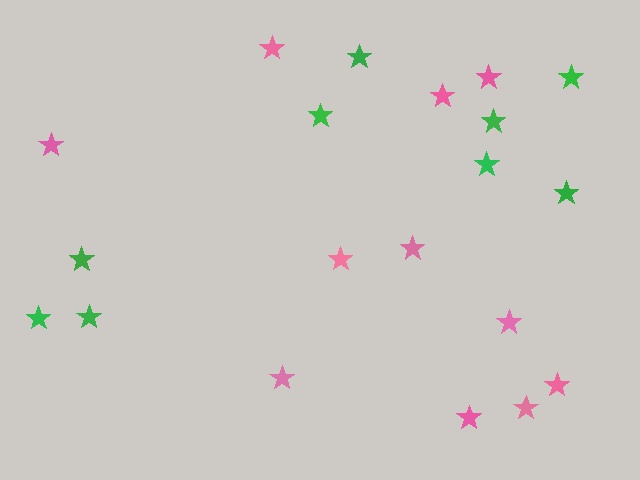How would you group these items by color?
There are 2 groups: one group of green stars (9) and one group of pink stars (11).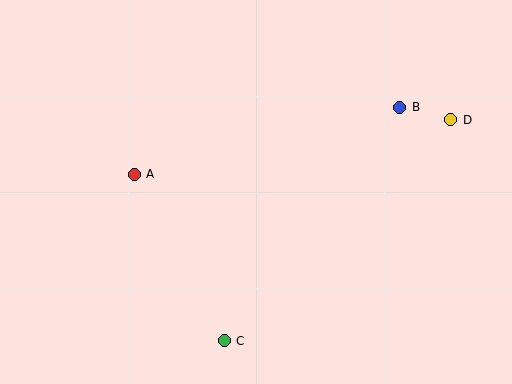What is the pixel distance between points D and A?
The distance between D and A is 321 pixels.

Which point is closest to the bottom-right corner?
Point D is closest to the bottom-right corner.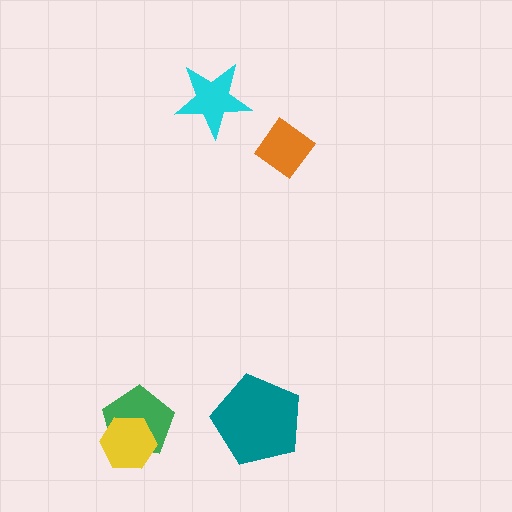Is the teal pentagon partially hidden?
No, no other shape covers it.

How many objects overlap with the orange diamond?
0 objects overlap with the orange diamond.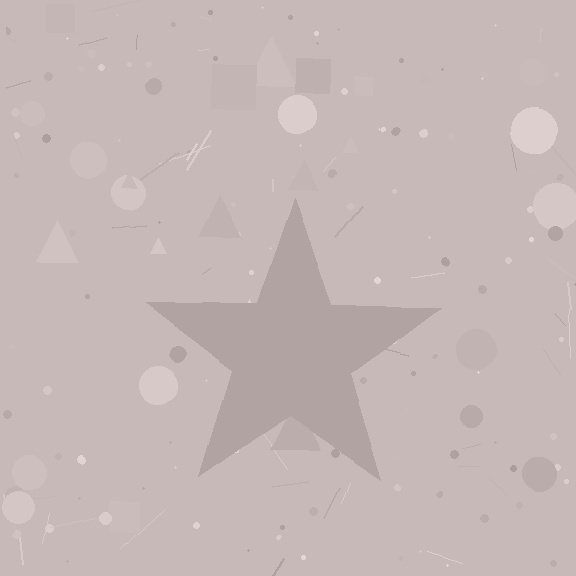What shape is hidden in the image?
A star is hidden in the image.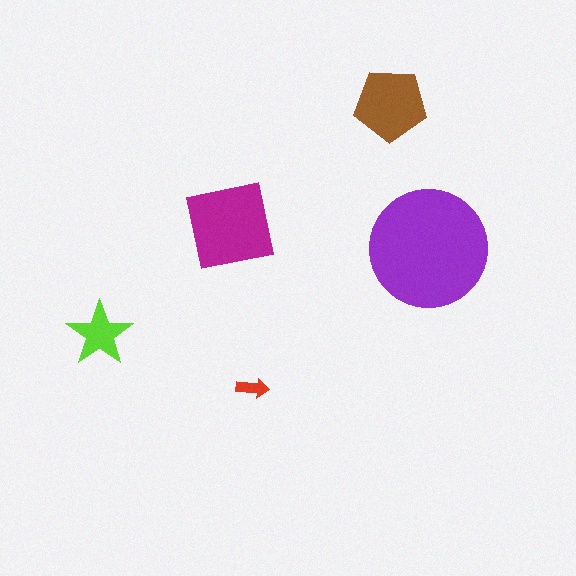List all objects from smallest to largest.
The red arrow, the lime star, the brown pentagon, the magenta square, the purple circle.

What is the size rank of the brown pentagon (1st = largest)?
3rd.